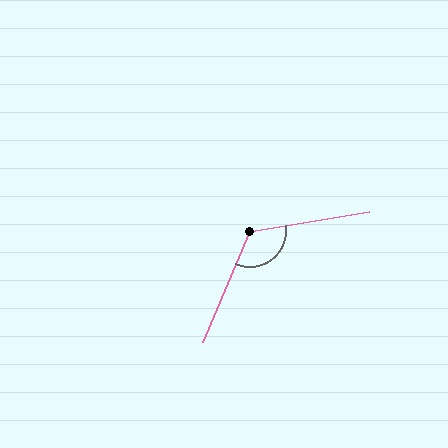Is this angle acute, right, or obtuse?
It is obtuse.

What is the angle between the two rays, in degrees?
Approximately 122 degrees.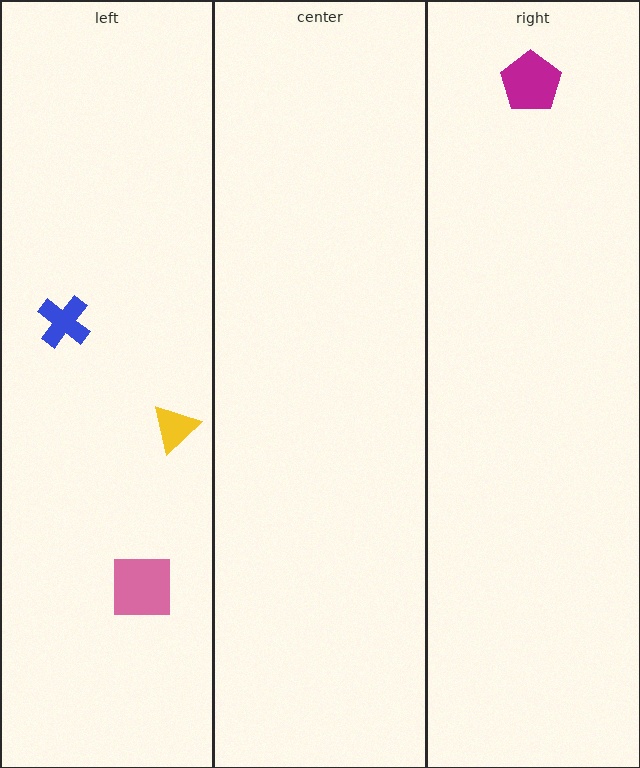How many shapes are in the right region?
1.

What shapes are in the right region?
The magenta pentagon.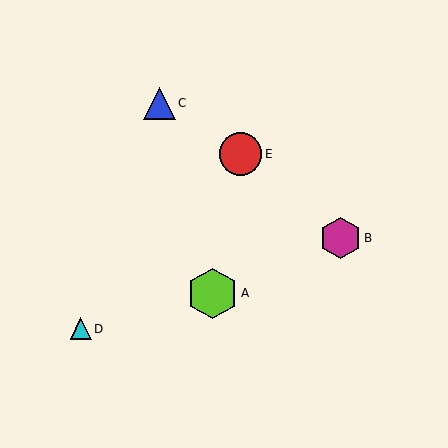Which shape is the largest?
The lime hexagon (labeled A) is the largest.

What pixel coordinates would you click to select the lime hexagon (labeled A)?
Click at (212, 293) to select the lime hexagon A.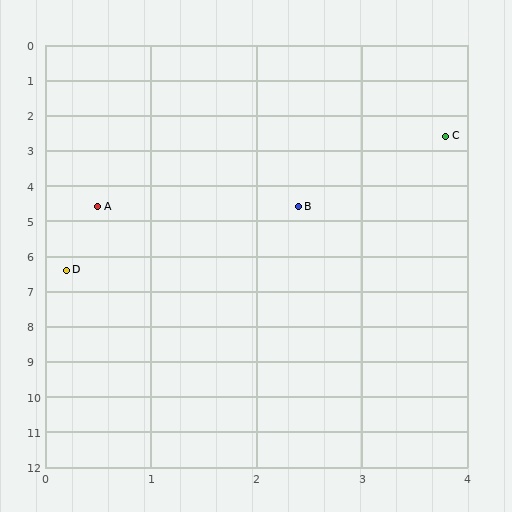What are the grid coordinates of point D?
Point D is at approximately (0.2, 6.4).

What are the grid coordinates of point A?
Point A is at approximately (0.5, 4.6).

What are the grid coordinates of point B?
Point B is at approximately (2.4, 4.6).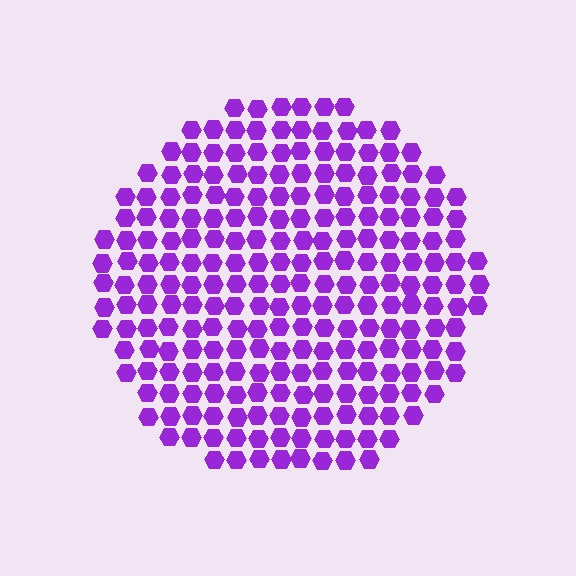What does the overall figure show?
The overall figure shows a circle.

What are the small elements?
The small elements are hexagons.